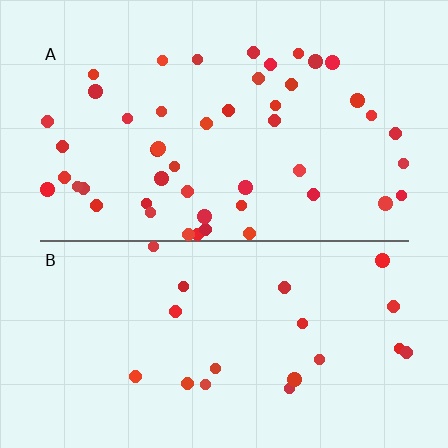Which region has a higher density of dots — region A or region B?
A (the top).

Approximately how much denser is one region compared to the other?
Approximately 2.4× — region A over region B.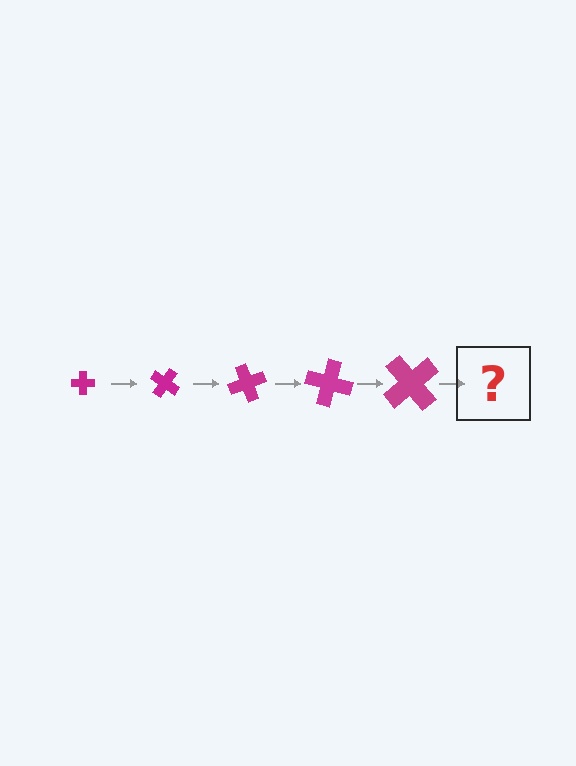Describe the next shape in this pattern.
It should be a cross, larger than the previous one and rotated 175 degrees from the start.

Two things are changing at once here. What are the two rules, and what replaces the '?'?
The two rules are that the cross grows larger each step and it rotates 35 degrees each step. The '?' should be a cross, larger than the previous one and rotated 175 degrees from the start.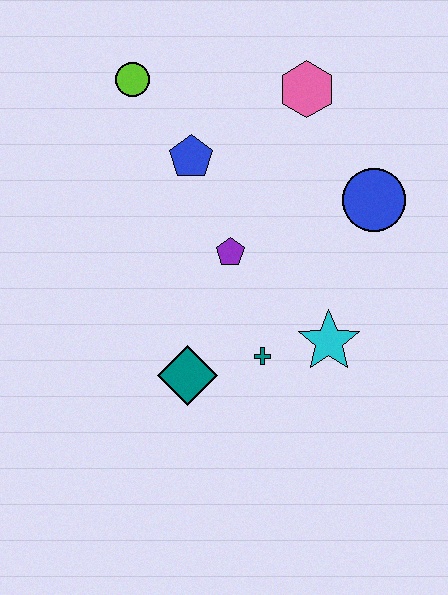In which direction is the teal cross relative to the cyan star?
The teal cross is to the left of the cyan star.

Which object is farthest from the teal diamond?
The pink hexagon is farthest from the teal diamond.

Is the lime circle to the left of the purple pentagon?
Yes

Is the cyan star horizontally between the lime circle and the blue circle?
Yes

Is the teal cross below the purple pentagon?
Yes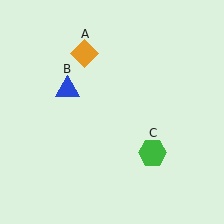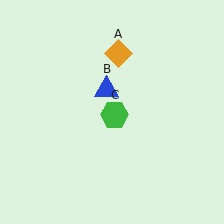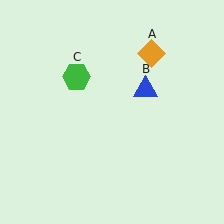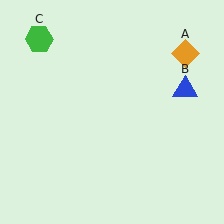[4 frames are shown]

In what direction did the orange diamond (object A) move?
The orange diamond (object A) moved right.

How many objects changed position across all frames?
3 objects changed position: orange diamond (object A), blue triangle (object B), green hexagon (object C).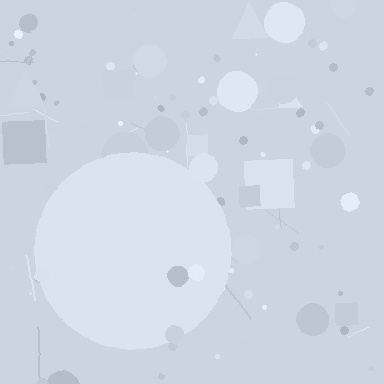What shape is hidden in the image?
A circle is hidden in the image.